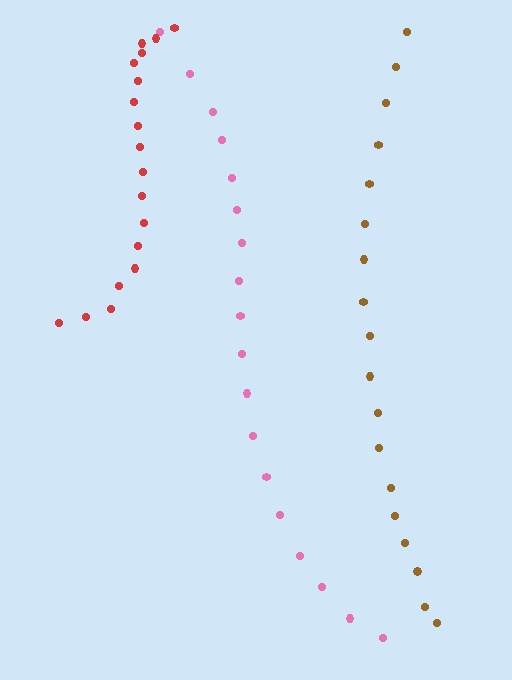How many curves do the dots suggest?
There are 3 distinct paths.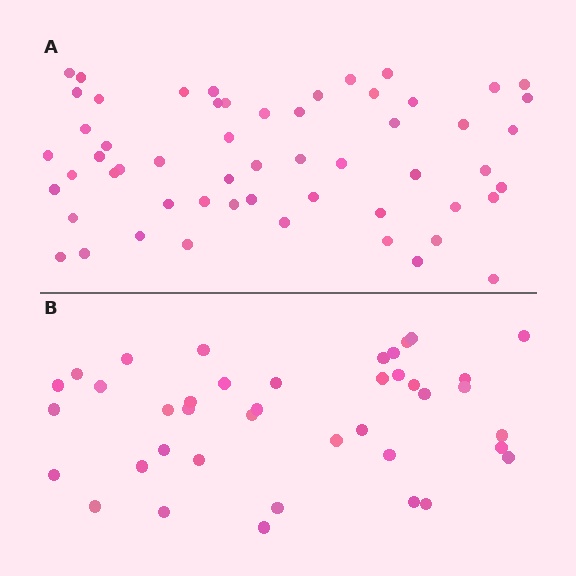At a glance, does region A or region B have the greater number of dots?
Region A (the top region) has more dots.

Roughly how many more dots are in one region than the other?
Region A has approximately 15 more dots than region B.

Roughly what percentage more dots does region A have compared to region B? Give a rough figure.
About 40% more.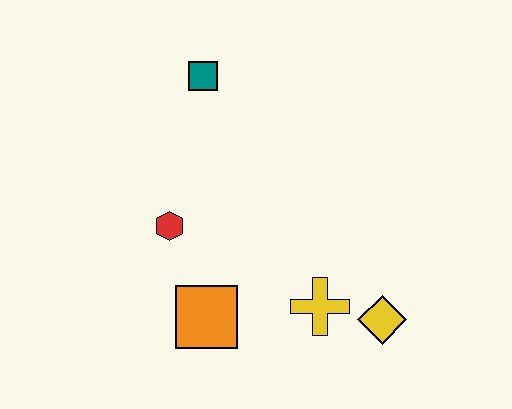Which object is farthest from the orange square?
The teal square is farthest from the orange square.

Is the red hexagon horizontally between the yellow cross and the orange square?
No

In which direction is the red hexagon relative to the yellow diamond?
The red hexagon is to the left of the yellow diamond.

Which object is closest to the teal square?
The red hexagon is closest to the teal square.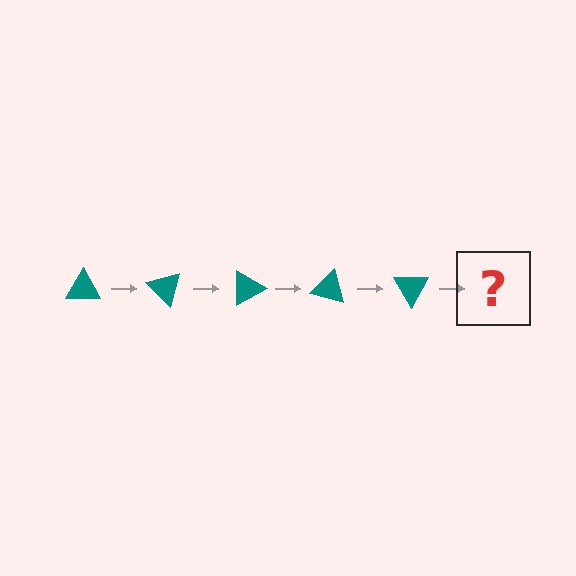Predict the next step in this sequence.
The next step is a teal triangle rotated 225 degrees.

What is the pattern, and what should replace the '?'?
The pattern is that the triangle rotates 45 degrees each step. The '?' should be a teal triangle rotated 225 degrees.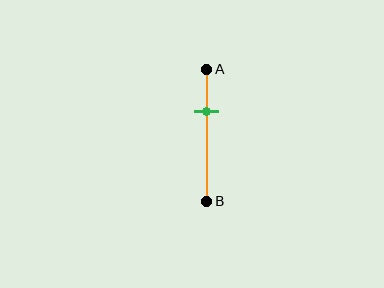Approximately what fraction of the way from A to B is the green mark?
The green mark is approximately 30% of the way from A to B.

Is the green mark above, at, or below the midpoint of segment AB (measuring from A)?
The green mark is above the midpoint of segment AB.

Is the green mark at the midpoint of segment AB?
No, the mark is at about 30% from A, not at the 50% midpoint.